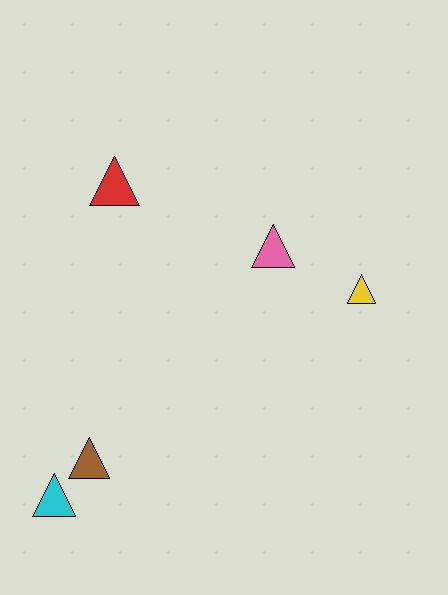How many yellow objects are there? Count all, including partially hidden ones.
There is 1 yellow object.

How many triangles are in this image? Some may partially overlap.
There are 5 triangles.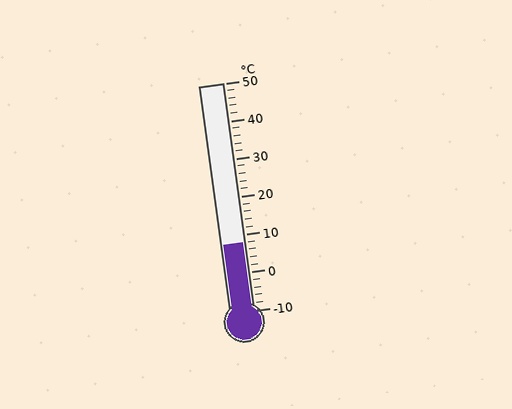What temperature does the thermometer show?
The thermometer shows approximately 8°C.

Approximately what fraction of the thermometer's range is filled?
The thermometer is filled to approximately 30% of its range.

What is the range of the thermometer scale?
The thermometer scale ranges from -10°C to 50°C.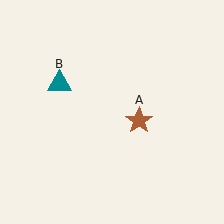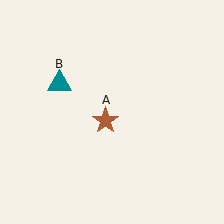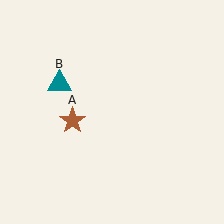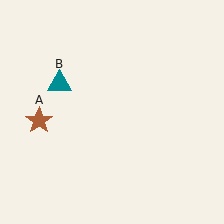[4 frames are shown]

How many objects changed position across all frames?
1 object changed position: brown star (object A).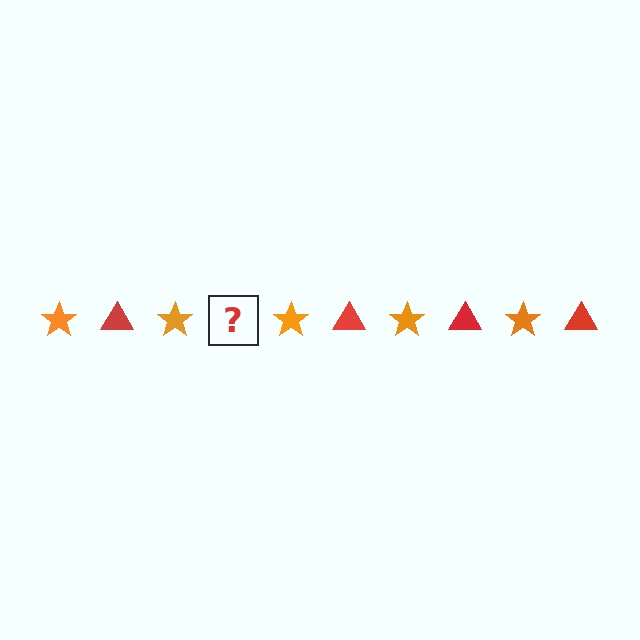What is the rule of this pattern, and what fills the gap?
The rule is that the pattern alternates between orange star and red triangle. The gap should be filled with a red triangle.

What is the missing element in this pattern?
The missing element is a red triangle.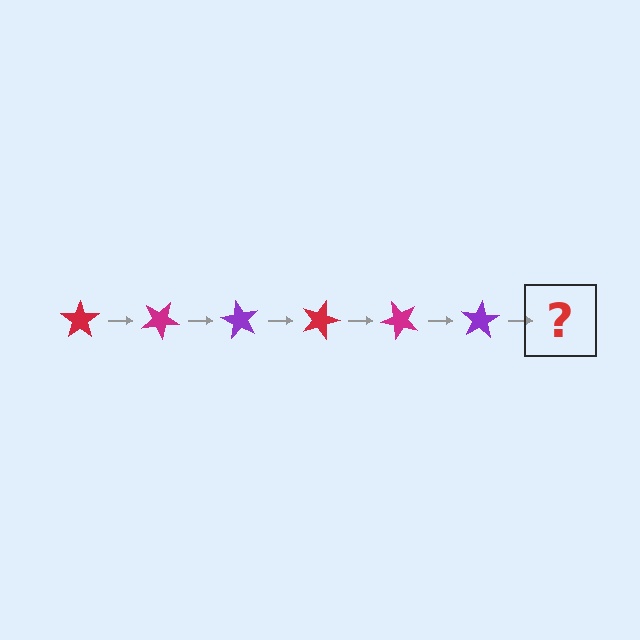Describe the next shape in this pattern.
It should be a red star, rotated 180 degrees from the start.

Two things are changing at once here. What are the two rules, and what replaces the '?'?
The two rules are that it rotates 30 degrees each step and the color cycles through red, magenta, and purple. The '?' should be a red star, rotated 180 degrees from the start.